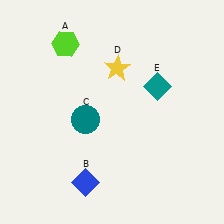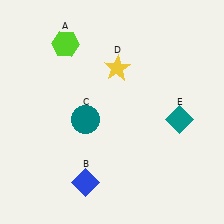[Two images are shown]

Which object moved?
The teal diamond (E) moved down.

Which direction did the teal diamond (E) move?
The teal diamond (E) moved down.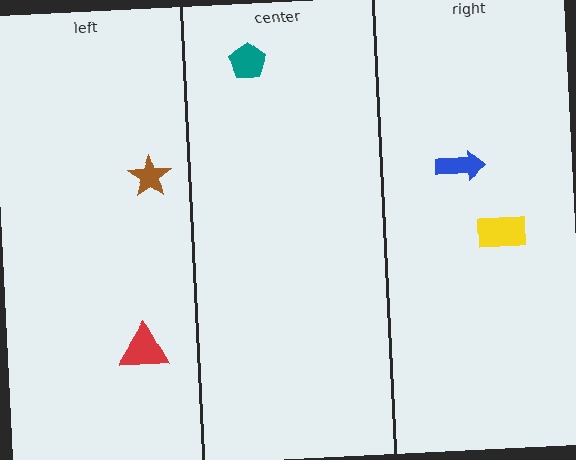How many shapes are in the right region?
2.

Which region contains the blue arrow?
The right region.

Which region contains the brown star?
The left region.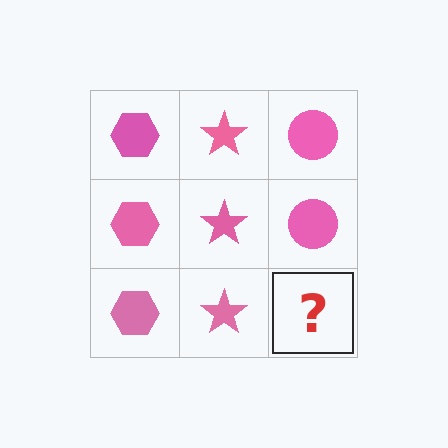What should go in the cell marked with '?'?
The missing cell should contain a pink circle.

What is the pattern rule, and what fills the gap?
The rule is that each column has a consistent shape. The gap should be filled with a pink circle.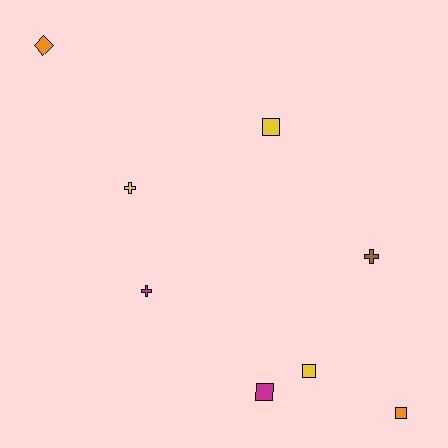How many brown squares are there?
There are no brown squares.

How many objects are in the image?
There are 8 objects.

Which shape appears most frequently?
Square, with 4 objects.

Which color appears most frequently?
Yellow, with 3 objects.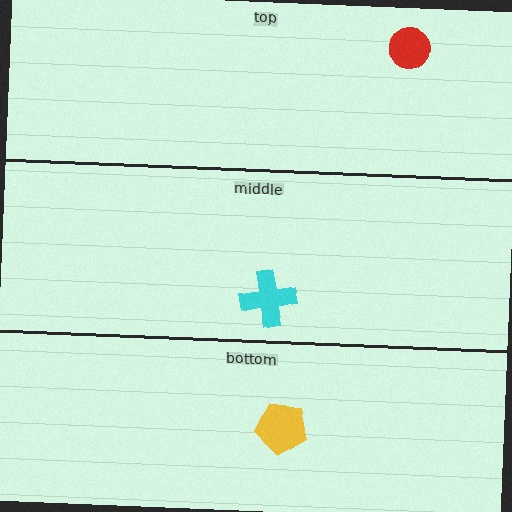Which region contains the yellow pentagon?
The bottom region.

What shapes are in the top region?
The red circle.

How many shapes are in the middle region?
1.